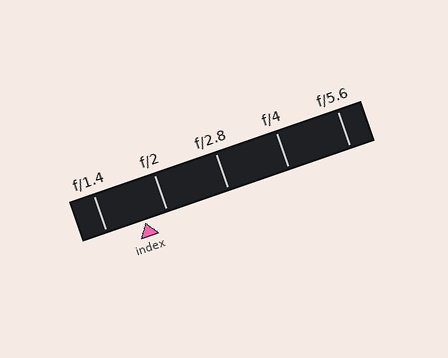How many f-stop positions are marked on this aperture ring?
There are 5 f-stop positions marked.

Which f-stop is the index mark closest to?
The index mark is closest to f/2.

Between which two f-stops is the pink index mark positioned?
The index mark is between f/1.4 and f/2.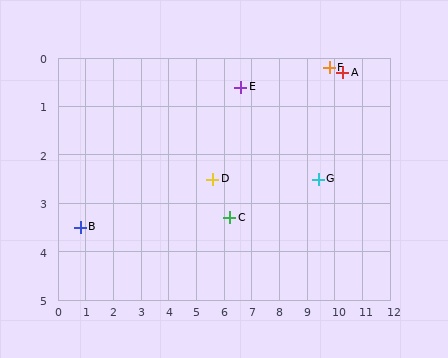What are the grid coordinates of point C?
Point C is at approximately (6.2, 3.3).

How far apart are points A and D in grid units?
Points A and D are about 5.2 grid units apart.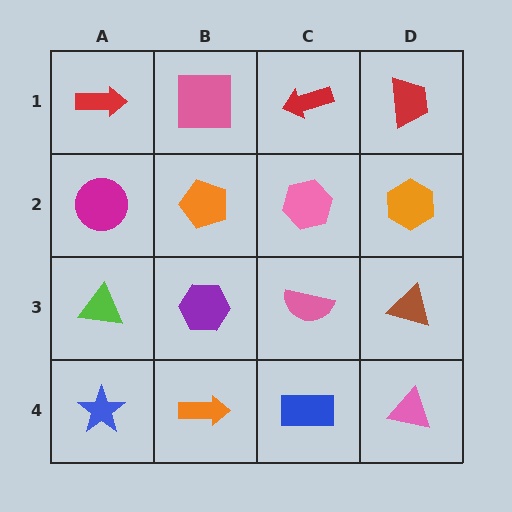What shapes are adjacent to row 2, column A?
A red arrow (row 1, column A), a lime triangle (row 3, column A), an orange pentagon (row 2, column B).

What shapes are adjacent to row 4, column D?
A brown triangle (row 3, column D), a blue rectangle (row 4, column C).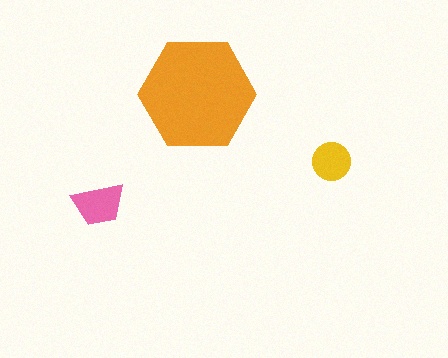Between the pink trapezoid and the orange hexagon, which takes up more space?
The orange hexagon.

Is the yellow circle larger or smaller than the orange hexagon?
Smaller.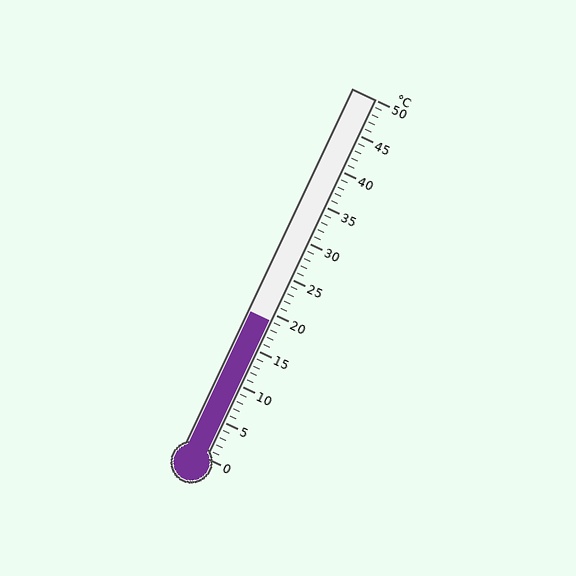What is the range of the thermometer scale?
The thermometer scale ranges from 0°C to 50°C.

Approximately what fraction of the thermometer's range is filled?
The thermometer is filled to approximately 40% of its range.